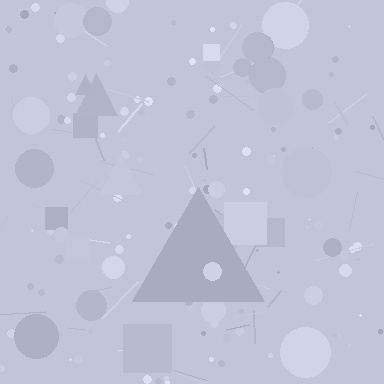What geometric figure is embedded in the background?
A triangle is embedded in the background.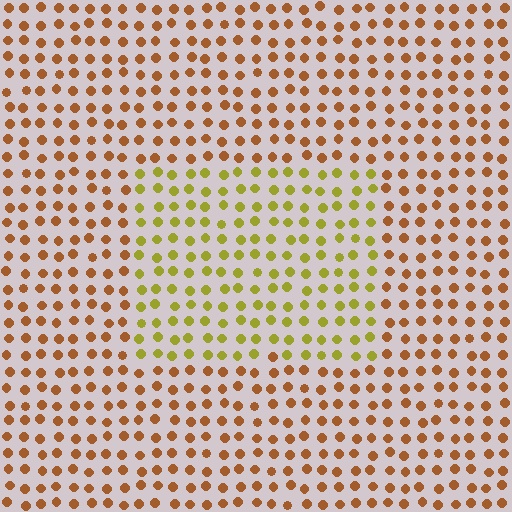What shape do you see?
I see a rectangle.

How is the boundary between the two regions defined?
The boundary is defined purely by a slight shift in hue (about 41 degrees). Spacing, size, and orientation are identical on both sides.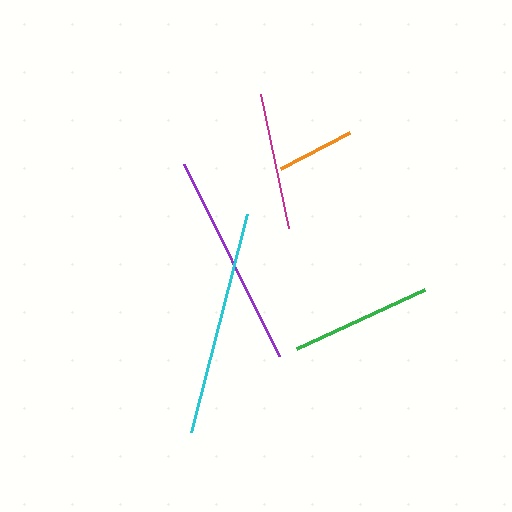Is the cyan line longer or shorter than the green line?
The cyan line is longer than the green line.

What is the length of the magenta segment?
The magenta segment is approximately 136 pixels long.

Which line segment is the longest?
The cyan line is the longest at approximately 225 pixels.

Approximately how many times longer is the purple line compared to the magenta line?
The purple line is approximately 1.6 times the length of the magenta line.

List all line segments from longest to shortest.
From longest to shortest: cyan, purple, green, magenta, orange.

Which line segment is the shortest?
The orange line is the shortest at approximately 78 pixels.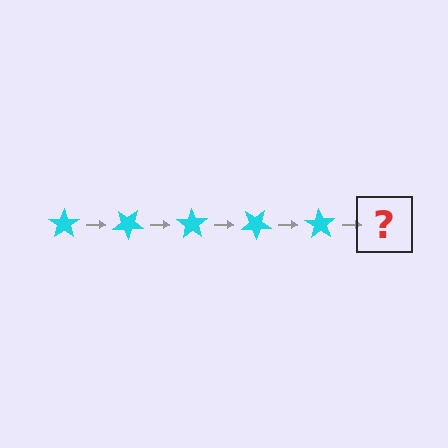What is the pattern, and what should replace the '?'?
The pattern is that the star rotates 35 degrees each step. The '?' should be a cyan star rotated 175 degrees.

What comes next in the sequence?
The next element should be a cyan star rotated 175 degrees.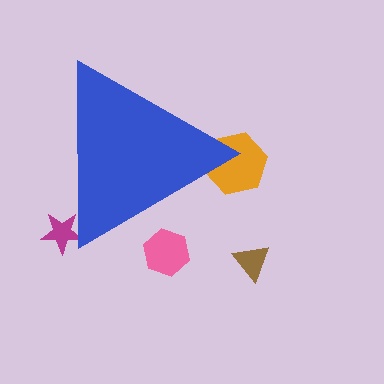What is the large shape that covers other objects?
A blue triangle.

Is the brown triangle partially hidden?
No, the brown triangle is fully visible.